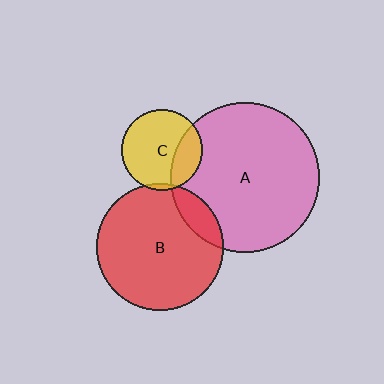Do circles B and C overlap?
Yes.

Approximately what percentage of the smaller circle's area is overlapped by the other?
Approximately 5%.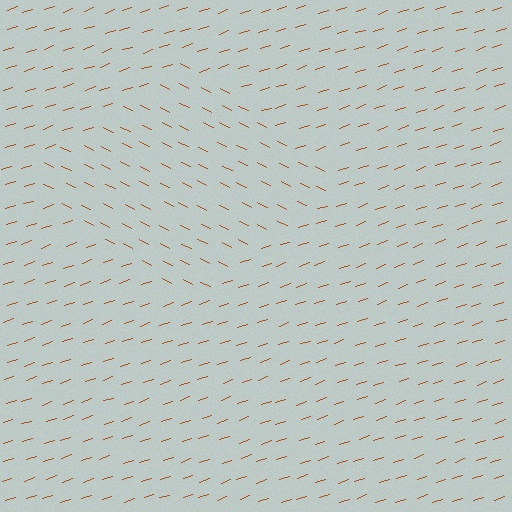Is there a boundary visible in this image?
Yes, there is a texture boundary formed by a change in line orientation.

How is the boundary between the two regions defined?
The boundary is defined purely by a change in line orientation (approximately 45 degrees difference). All lines are the same color and thickness.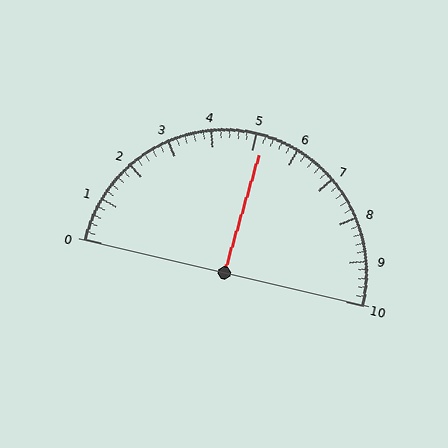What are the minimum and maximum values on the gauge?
The gauge ranges from 0 to 10.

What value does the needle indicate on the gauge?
The needle indicates approximately 5.2.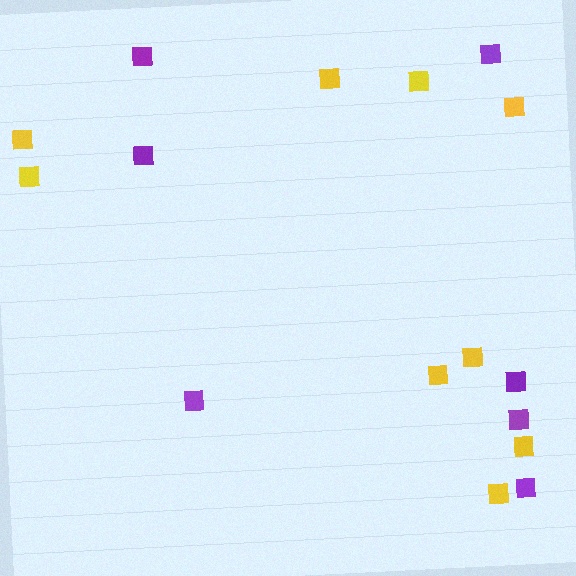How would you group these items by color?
There are 2 groups: one group of yellow squares (9) and one group of purple squares (7).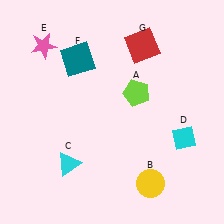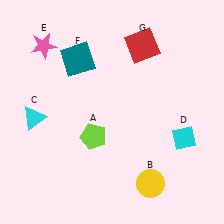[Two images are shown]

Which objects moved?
The objects that moved are: the lime pentagon (A), the cyan triangle (C).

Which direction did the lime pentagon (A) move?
The lime pentagon (A) moved down.